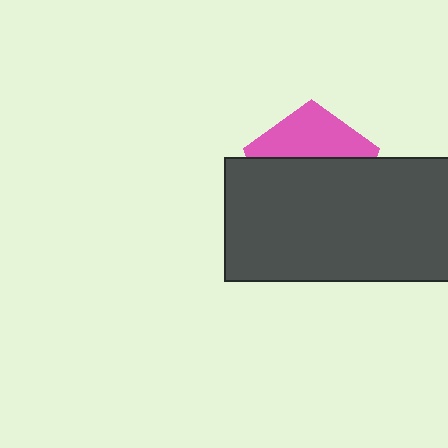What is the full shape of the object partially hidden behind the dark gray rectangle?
The partially hidden object is a pink pentagon.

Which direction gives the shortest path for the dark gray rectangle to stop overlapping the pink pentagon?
Moving down gives the shortest separation.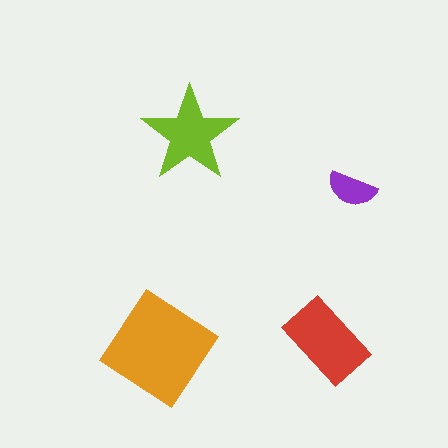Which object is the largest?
The orange diamond.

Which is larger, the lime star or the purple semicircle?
The lime star.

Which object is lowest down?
The orange diamond is bottommost.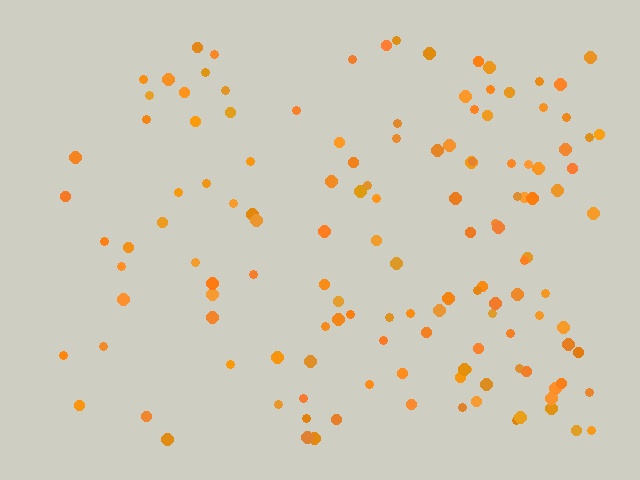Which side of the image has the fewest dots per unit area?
The left.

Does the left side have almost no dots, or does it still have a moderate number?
Still a moderate number, just noticeably fewer than the right.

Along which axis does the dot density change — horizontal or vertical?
Horizontal.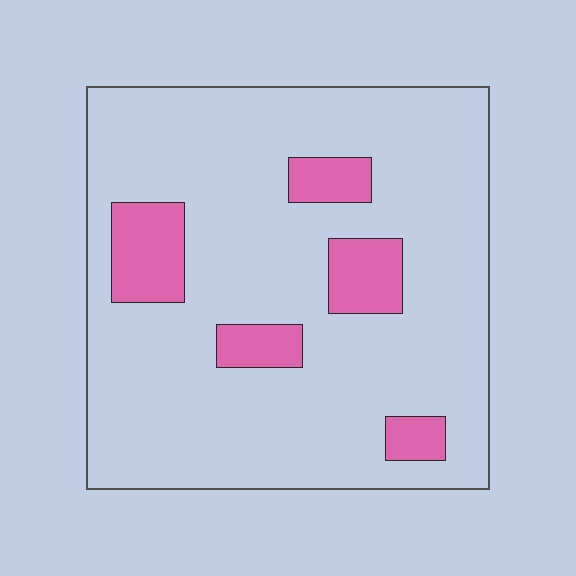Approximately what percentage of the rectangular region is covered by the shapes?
Approximately 15%.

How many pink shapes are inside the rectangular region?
5.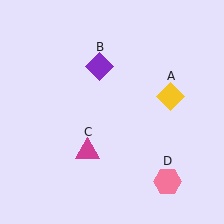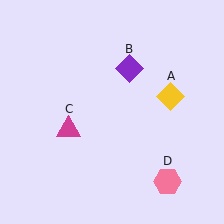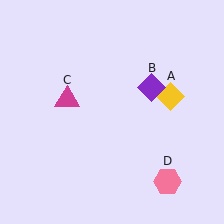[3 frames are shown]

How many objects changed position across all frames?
2 objects changed position: purple diamond (object B), magenta triangle (object C).